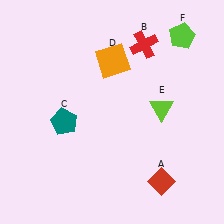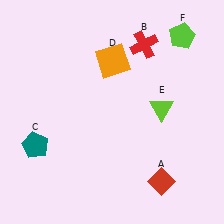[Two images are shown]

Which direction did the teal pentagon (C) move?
The teal pentagon (C) moved left.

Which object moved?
The teal pentagon (C) moved left.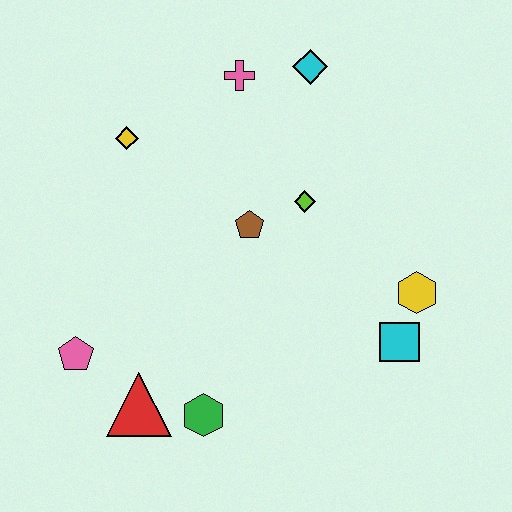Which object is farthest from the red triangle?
The cyan diamond is farthest from the red triangle.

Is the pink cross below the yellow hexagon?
No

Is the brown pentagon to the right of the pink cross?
Yes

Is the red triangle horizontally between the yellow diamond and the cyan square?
Yes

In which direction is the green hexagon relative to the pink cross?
The green hexagon is below the pink cross.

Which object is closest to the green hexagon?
The red triangle is closest to the green hexagon.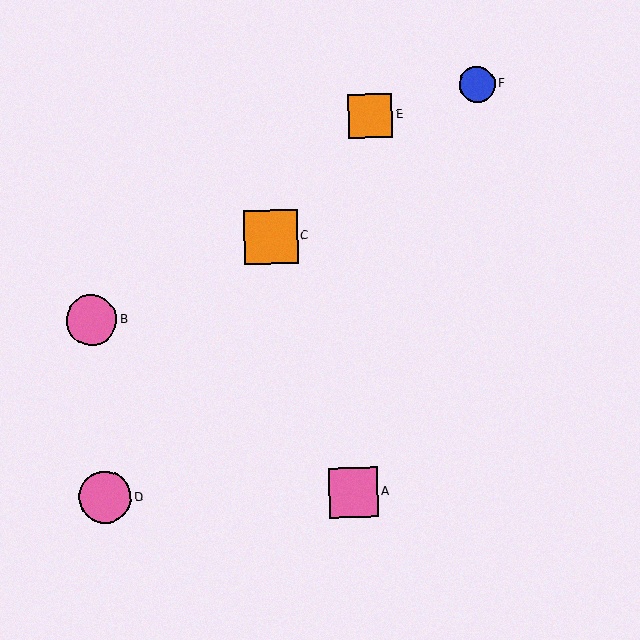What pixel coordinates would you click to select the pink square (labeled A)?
Click at (354, 492) to select the pink square A.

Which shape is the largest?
The orange square (labeled C) is the largest.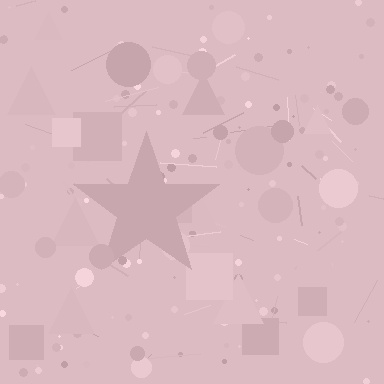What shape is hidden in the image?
A star is hidden in the image.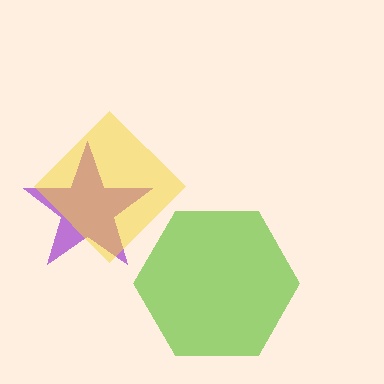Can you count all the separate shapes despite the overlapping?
Yes, there are 3 separate shapes.